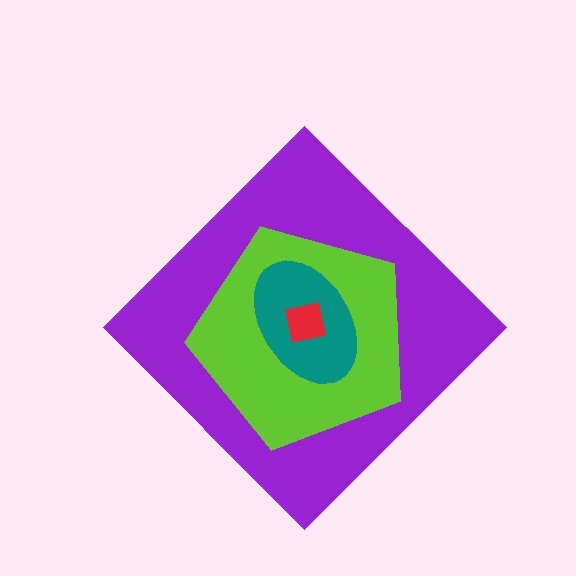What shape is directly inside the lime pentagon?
The teal ellipse.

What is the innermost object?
The red square.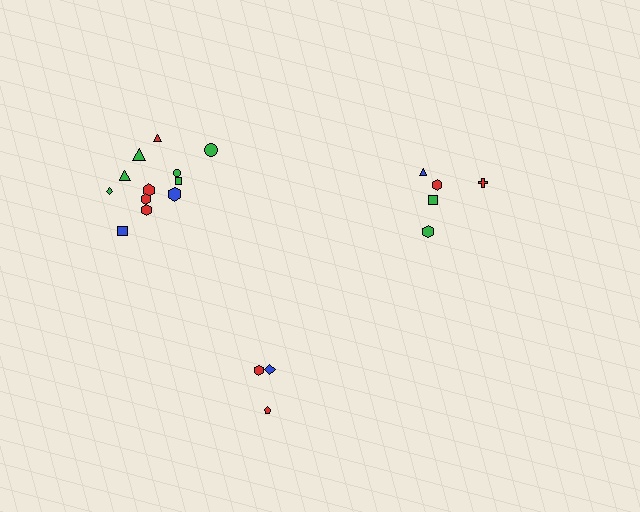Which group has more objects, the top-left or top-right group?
The top-left group.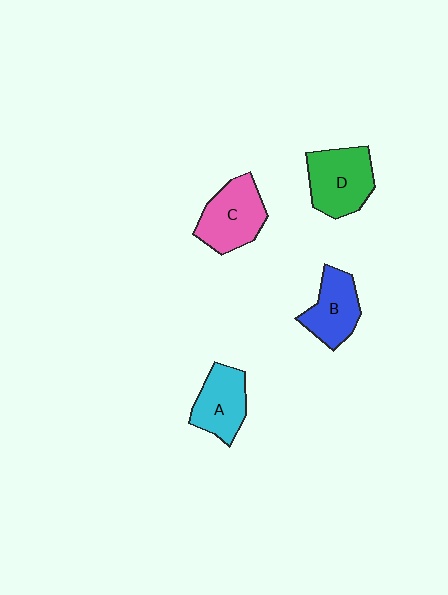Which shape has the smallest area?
Shape B (blue).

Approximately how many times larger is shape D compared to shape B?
Approximately 1.2 times.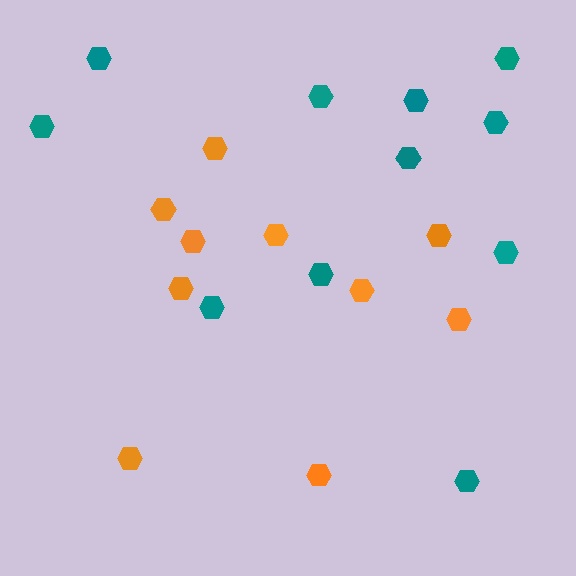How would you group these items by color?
There are 2 groups: one group of teal hexagons (11) and one group of orange hexagons (10).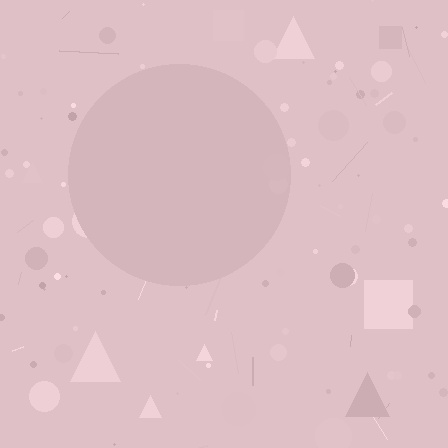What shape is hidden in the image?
A circle is hidden in the image.